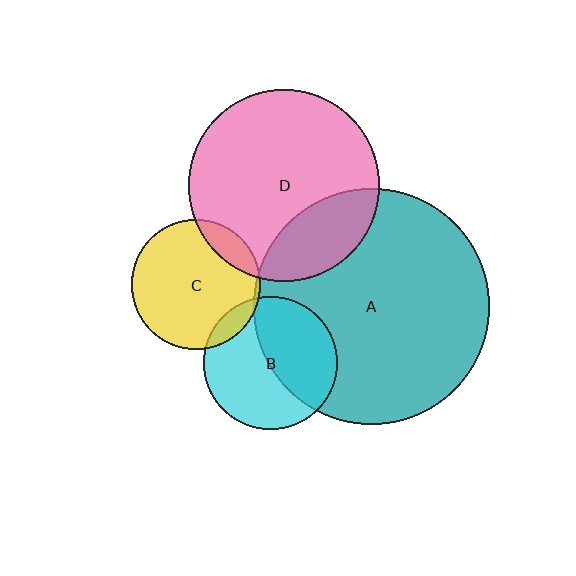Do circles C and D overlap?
Yes.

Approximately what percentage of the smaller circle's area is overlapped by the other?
Approximately 15%.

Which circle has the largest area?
Circle A (teal).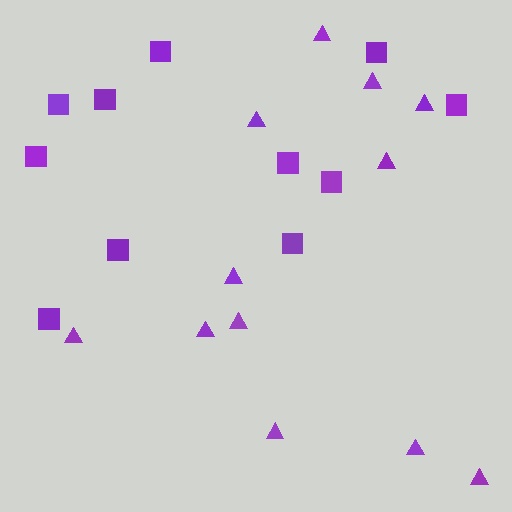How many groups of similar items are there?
There are 2 groups: one group of squares (11) and one group of triangles (12).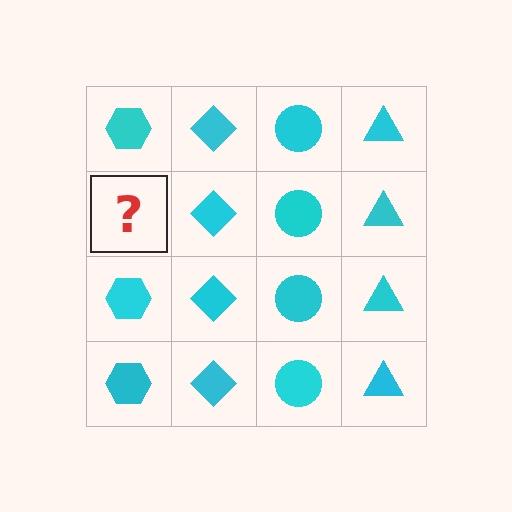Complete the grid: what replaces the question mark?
The question mark should be replaced with a cyan hexagon.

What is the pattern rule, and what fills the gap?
The rule is that each column has a consistent shape. The gap should be filled with a cyan hexagon.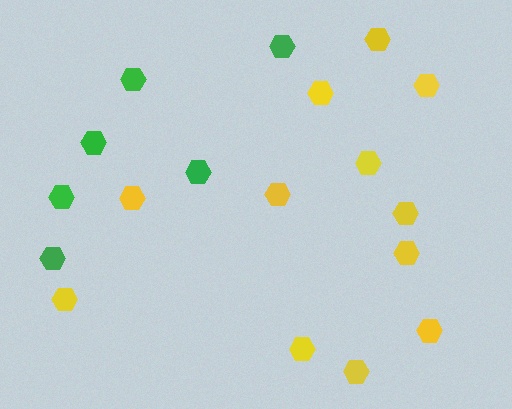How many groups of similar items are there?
There are 2 groups: one group of green hexagons (6) and one group of yellow hexagons (12).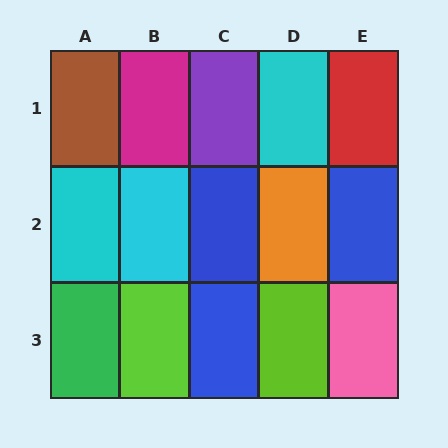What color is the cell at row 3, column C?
Blue.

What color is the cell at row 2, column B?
Cyan.